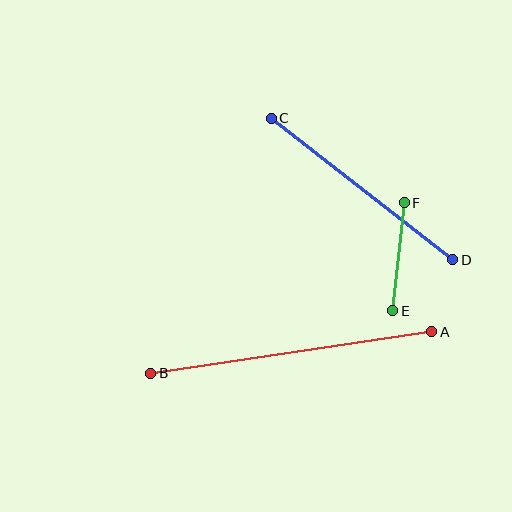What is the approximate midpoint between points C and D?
The midpoint is at approximately (362, 189) pixels.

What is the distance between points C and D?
The distance is approximately 230 pixels.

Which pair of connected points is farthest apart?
Points A and B are farthest apart.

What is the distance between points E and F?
The distance is approximately 109 pixels.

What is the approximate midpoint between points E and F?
The midpoint is at approximately (399, 257) pixels.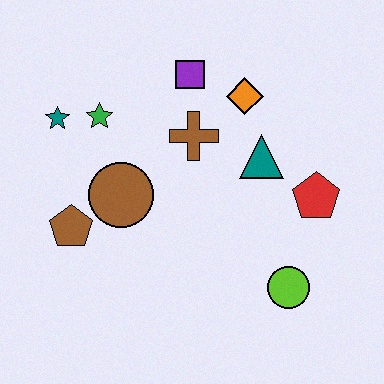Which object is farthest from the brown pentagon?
The red pentagon is farthest from the brown pentagon.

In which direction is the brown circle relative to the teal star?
The brown circle is below the teal star.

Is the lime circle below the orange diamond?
Yes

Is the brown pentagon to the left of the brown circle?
Yes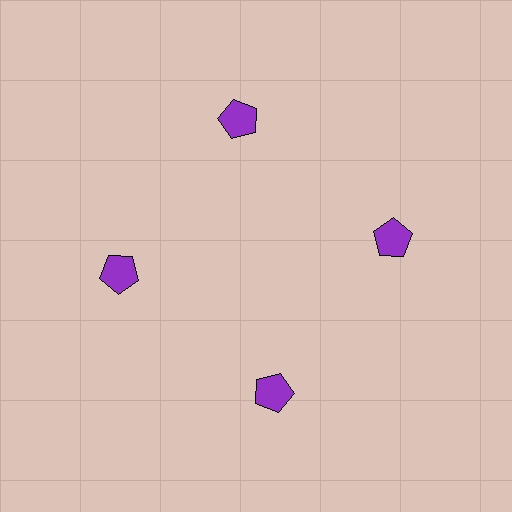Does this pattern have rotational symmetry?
Yes, this pattern has 4-fold rotational symmetry. It looks the same after rotating 90 degrees around the center.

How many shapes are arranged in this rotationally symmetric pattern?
There are 4 shapes, arranged in 4 groups of 1.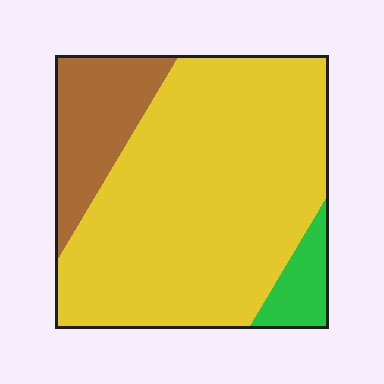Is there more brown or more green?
Brown.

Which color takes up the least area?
Green, at roughly 5%.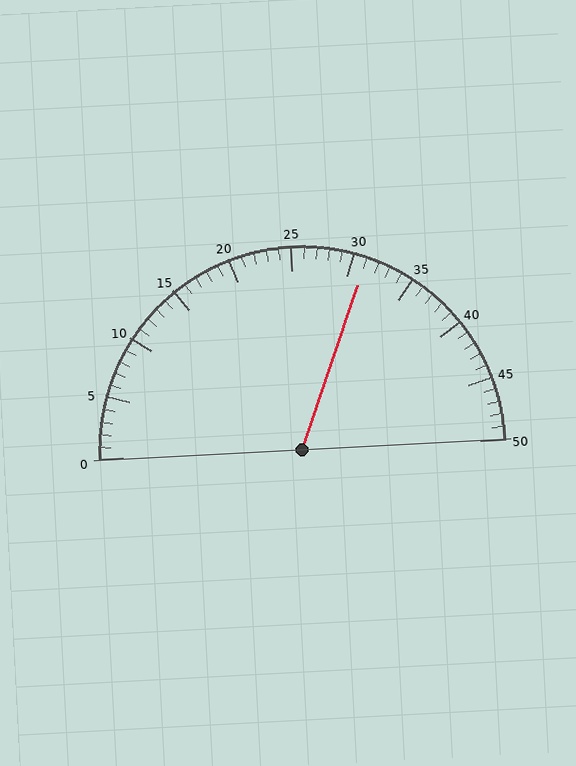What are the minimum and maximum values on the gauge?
The gauge ranges from 0 to 50.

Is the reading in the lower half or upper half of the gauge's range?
The reading is in the upper half of the range (0 to 50).